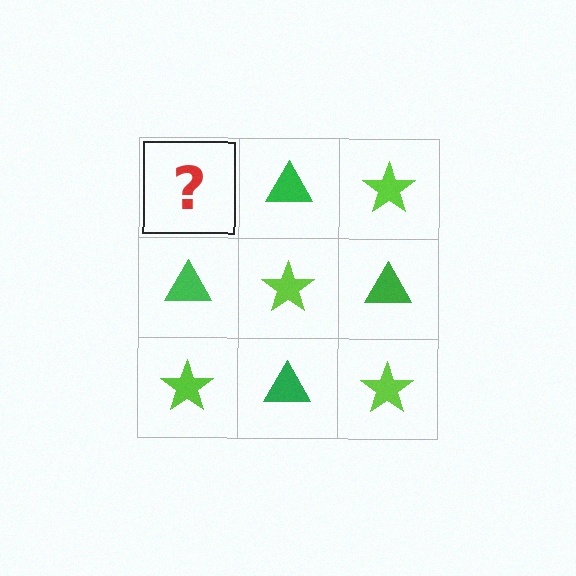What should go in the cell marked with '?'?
The missing cell should contain a lime star.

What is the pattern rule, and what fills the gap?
The rule is that it alternates lime star and green triangle in a checkerboard pattern. The gap should be filled with a lime star.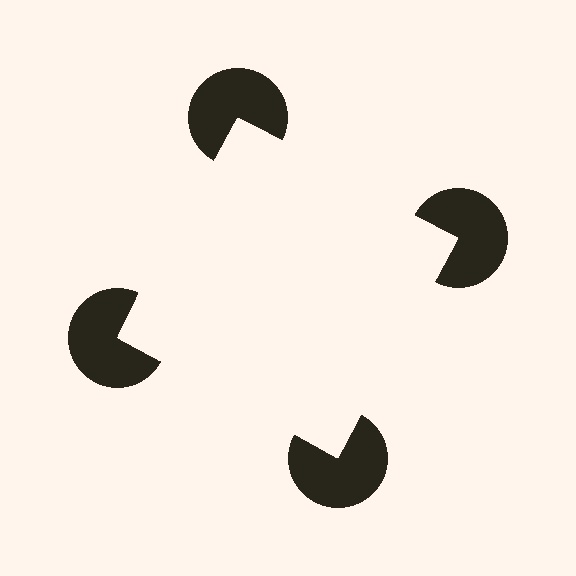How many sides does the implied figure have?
4 sides.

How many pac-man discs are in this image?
There are 4 — one at each vertex of the illusory square.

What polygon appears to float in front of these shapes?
An illusory square — its edges are inferred from the aligned wedge cuts in the pac-man discs, not physically drawn.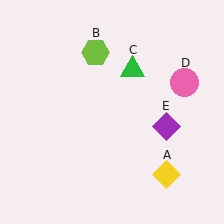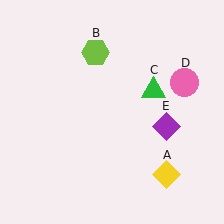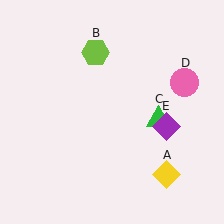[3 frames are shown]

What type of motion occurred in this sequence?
The green triangle (object C) rotated clockwise around the center of the scene.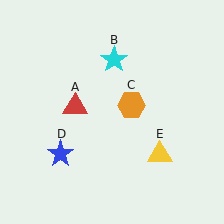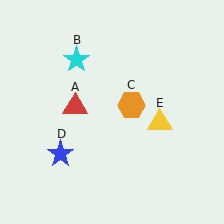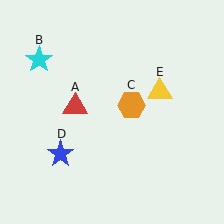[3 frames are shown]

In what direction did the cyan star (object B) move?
The cyan star (object B) moved left.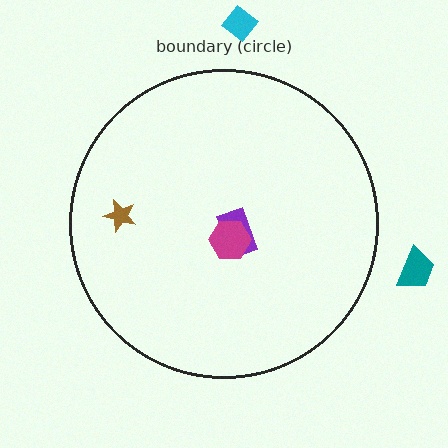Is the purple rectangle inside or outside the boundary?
Inside.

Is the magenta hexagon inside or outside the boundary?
Inside.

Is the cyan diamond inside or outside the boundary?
Outside.